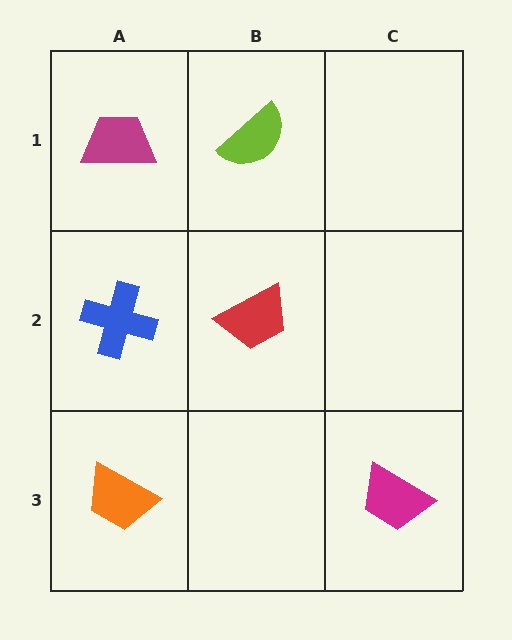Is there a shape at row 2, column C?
No, that cell is empty.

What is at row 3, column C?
A magenta trapezoid.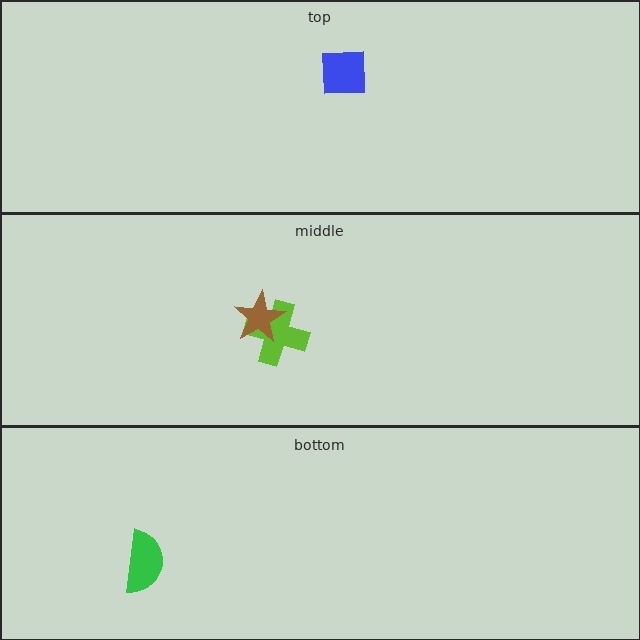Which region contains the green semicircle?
The bottom region.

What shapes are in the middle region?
The lime cross, the brown star.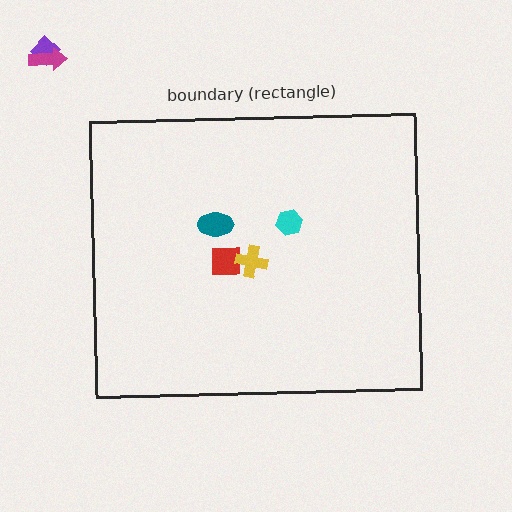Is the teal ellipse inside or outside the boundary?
Inside.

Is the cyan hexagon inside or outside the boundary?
Inside.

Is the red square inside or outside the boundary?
Inside.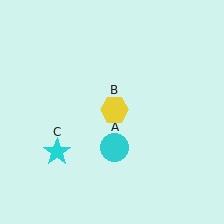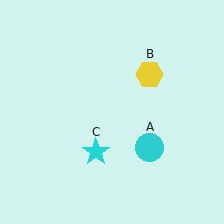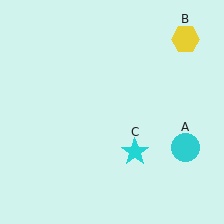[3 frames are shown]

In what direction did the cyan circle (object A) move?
The cyan circle (object A) moved right.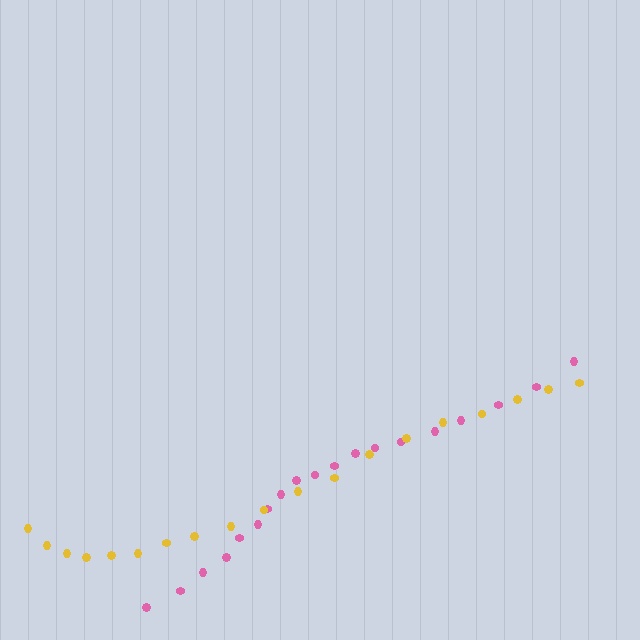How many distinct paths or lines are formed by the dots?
There are 2 distinct paths.